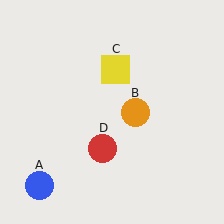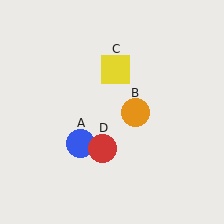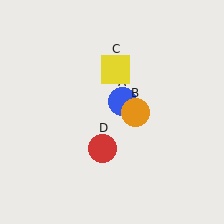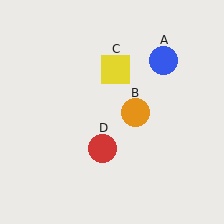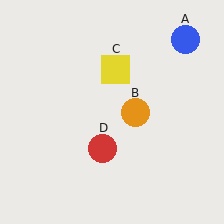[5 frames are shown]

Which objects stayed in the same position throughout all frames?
Orange circle (object B) and yellow square (object C) and red circle (object D) remained stationary.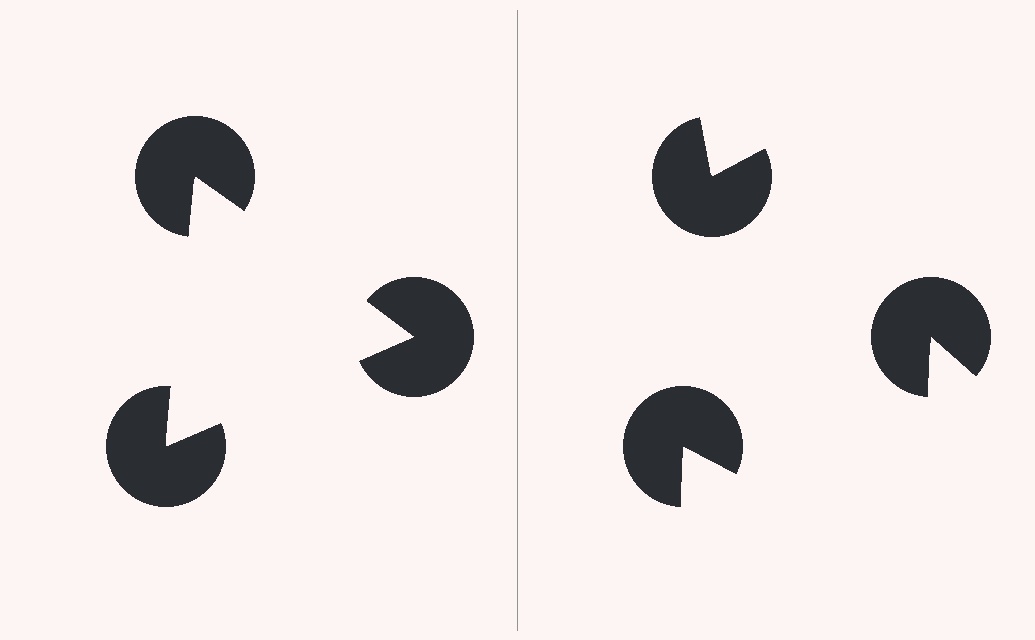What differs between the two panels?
The pac-man discs are positioned identically on both sides; only the wedge orientations differ. On the left they align to a triangle; on the right they are misaligned.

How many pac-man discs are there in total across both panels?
6 — 3 on each side.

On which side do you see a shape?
An illusory triangle appears on the left side. On the right side the wedge cuts are rotated, so no coherent shape forms.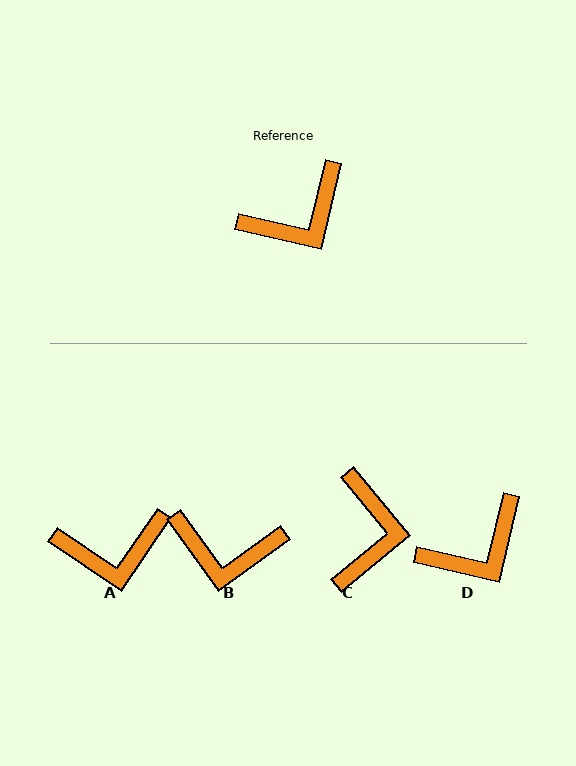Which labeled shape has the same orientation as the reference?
D.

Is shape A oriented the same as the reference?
No, it is off by about 21 degrees.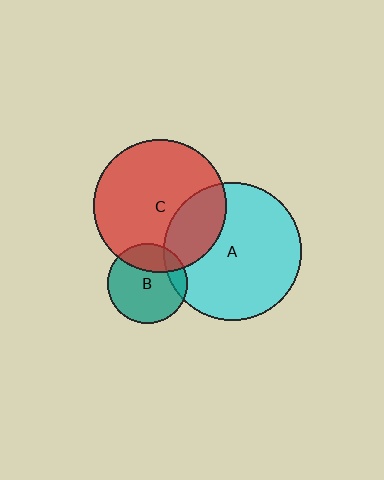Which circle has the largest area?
Circle A (cyan).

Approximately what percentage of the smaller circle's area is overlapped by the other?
Approximately 15%.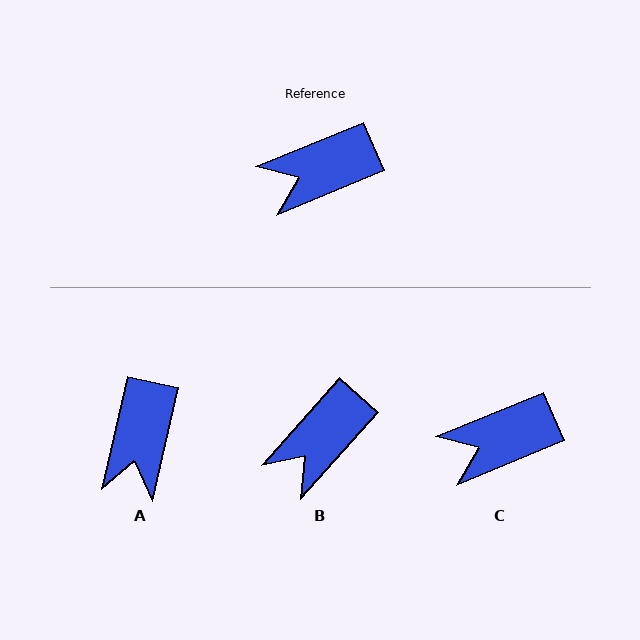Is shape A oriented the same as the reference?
No, it is off by about 55 degrees.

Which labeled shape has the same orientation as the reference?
C.